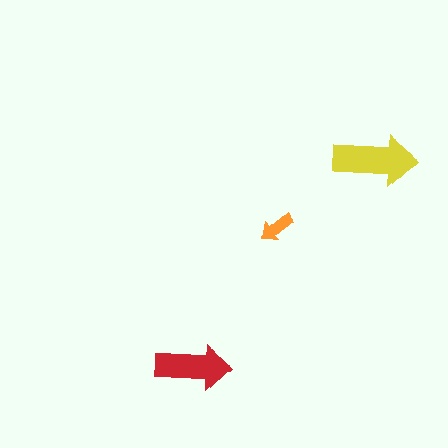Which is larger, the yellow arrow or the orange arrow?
The yellow one.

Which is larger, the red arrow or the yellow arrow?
The yellow one.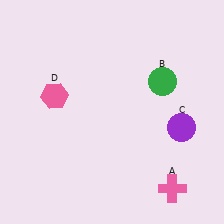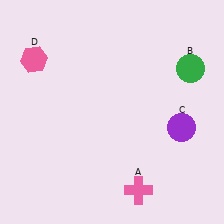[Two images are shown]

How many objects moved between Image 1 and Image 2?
3 objects moved between the two images.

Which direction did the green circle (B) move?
The green circle (B) moved right.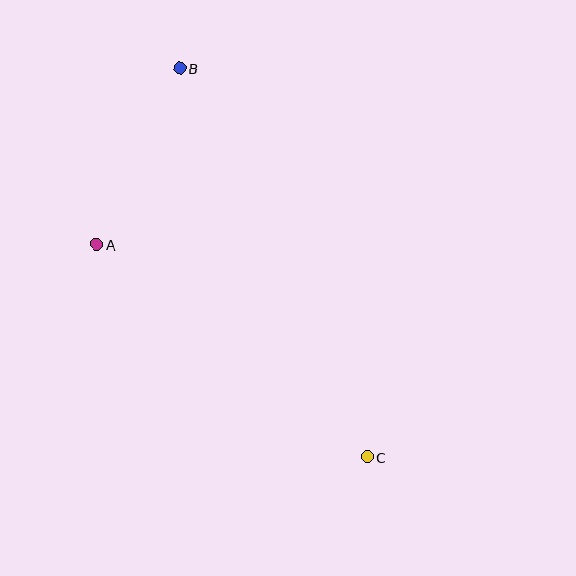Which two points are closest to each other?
Points A and B are closest to each other.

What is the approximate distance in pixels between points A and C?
The distance between A and C is approximately 344 pixels.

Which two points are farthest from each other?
Points B and C are farthest from each other.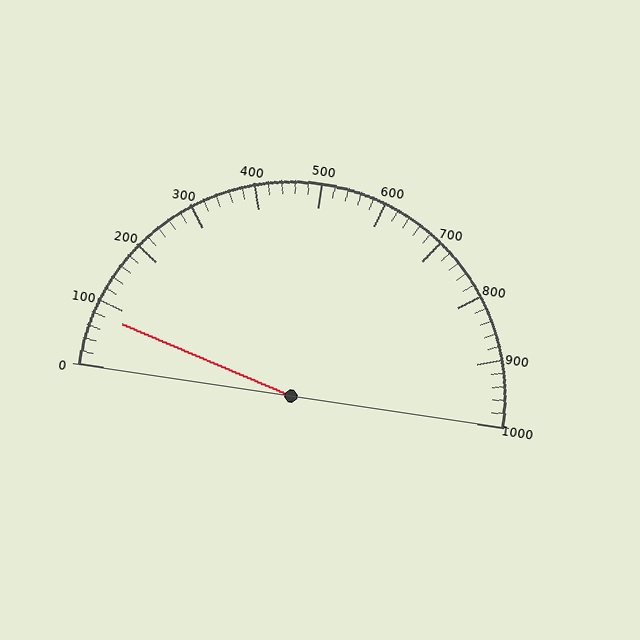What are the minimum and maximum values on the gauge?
The gauge ranges from 0 to 1000.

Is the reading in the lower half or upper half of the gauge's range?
The reading is in the lower half of the range (0 to 1000).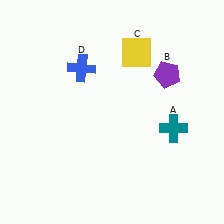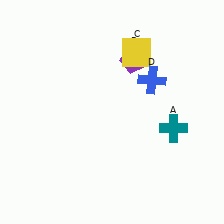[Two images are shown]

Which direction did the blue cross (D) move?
The blue cross (D) moved right.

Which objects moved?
The objects that moved are: the purple pentagon (B), the blue cross (D).